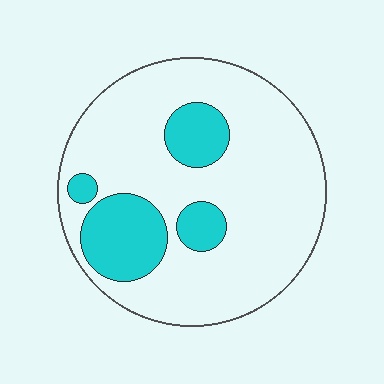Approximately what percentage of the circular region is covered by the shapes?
Approximately 20%.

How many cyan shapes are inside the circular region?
4.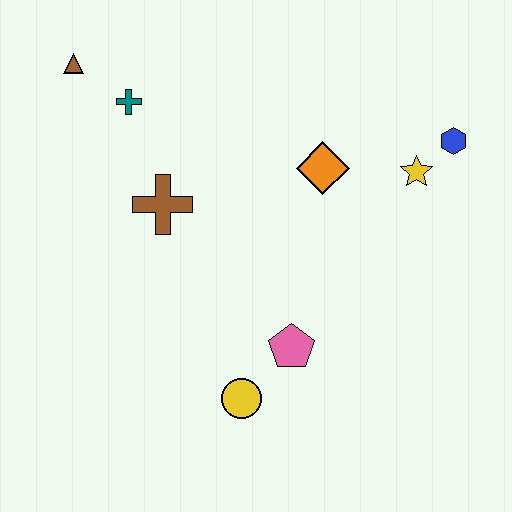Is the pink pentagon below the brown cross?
Yes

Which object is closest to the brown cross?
The teal cross is closest to the brown cross.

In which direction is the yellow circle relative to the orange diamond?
The yellow circle is below the orange diamond.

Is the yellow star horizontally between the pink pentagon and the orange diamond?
No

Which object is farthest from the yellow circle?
The brown triangle is farthest from the yellow circle.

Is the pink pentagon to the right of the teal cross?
Yes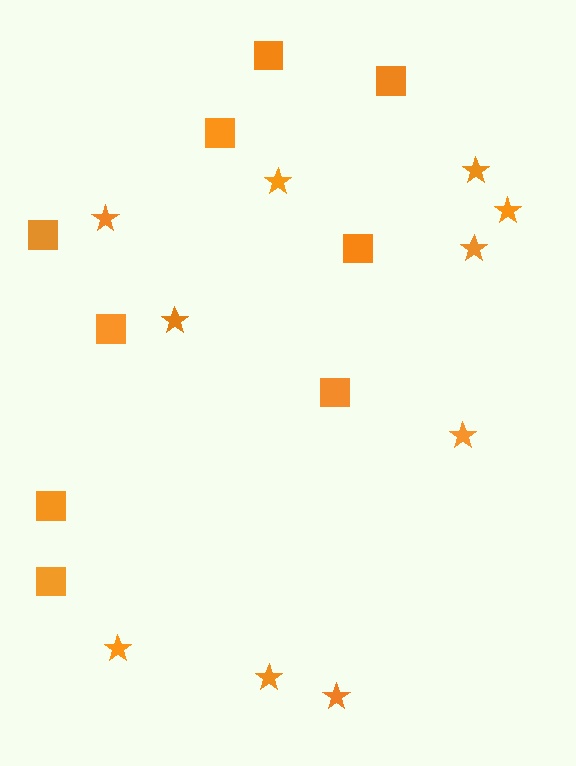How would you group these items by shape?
There are 2 groups: one group of squares (9) and one group of stars (10).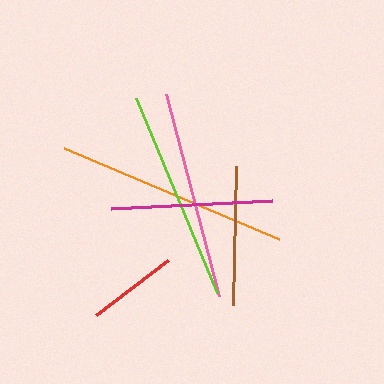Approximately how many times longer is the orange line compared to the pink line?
The orange line is approximately 1.1 times the length of the pink line.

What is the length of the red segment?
The red segment is approximately 91 pixels long.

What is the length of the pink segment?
The pink segment is approximately 208 pixels long.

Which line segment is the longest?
The orange line is the longest at approximately 233 pixels.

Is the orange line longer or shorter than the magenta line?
The orange line is longer than the magenta line.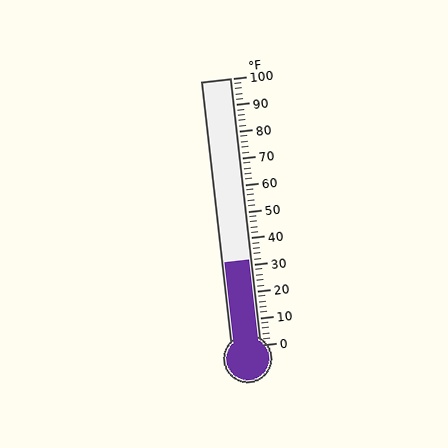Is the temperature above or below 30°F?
The temperature is above 30°F.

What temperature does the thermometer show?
The thermometer shows approximately 32°F.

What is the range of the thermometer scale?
The thermometer scale ranges from 0°F to 100°F.